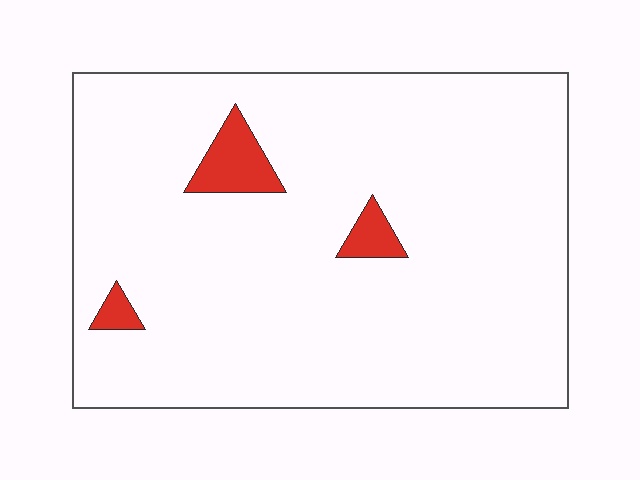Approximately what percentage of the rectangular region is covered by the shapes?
Approximately 5%.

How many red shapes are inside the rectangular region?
3.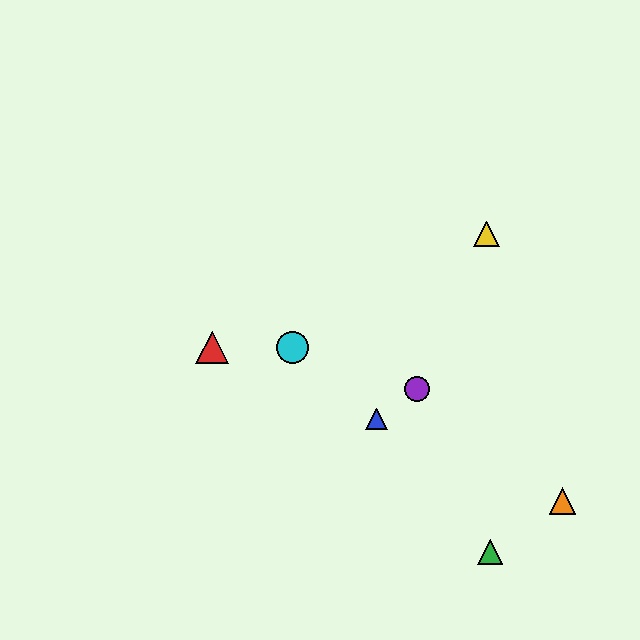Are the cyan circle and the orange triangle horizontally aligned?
No, the cyan circle is at y≈347 and the orange triangle is at y≈501.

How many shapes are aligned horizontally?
2 shapes (the red triangle, the cyan circle) are aligned horizontally.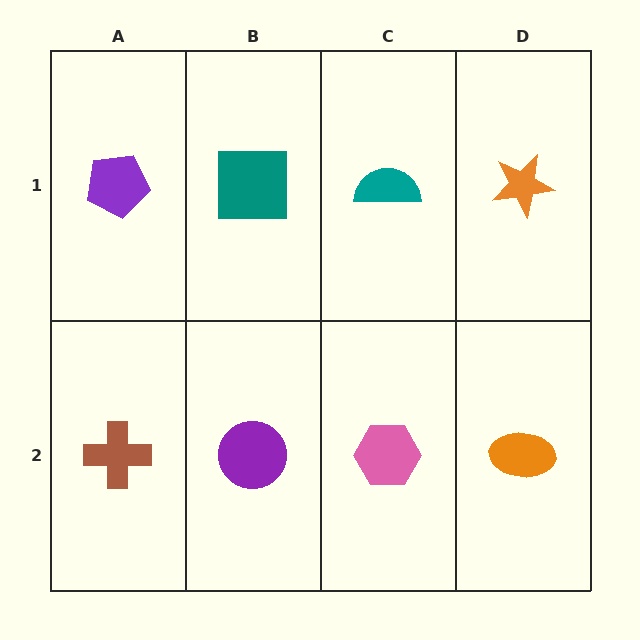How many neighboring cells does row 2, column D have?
2.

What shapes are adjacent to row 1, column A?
A brown cross (row 2, column A), a teal square (row 1, column B).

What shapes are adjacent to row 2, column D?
An orange star (row 1, column D), a pink hexagon (row 2, column C).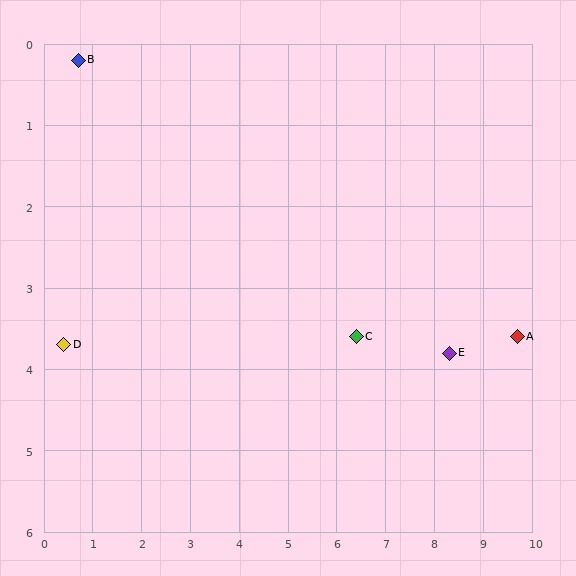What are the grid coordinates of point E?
Point E is at approximately (8.3, 3.8).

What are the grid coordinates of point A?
Point A is at approximately (9.7, 3.6).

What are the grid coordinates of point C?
Point C is at approximately (6.4, 3.6).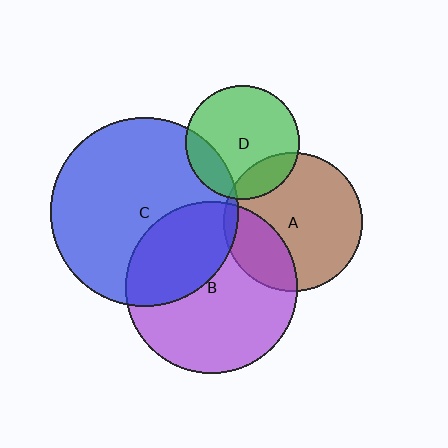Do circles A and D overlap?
Yes.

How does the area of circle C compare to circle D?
Approximately 2.8 times.